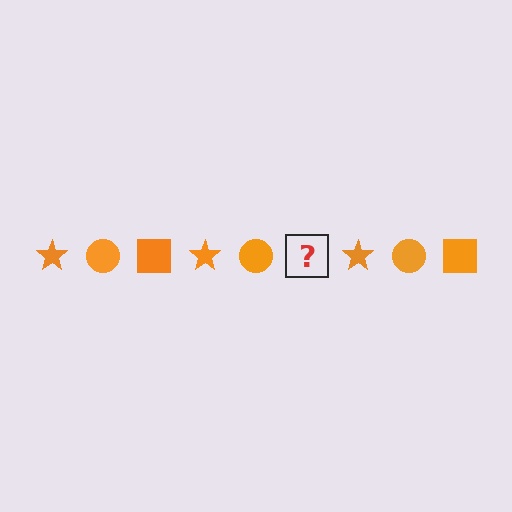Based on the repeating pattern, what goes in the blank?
The blank should be an orange square.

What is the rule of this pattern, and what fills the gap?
The rule is that the pattern cycles through star, circle, square shapes in orange. The gap should be filled with an orange square.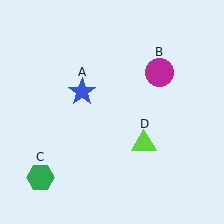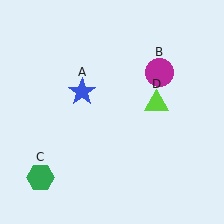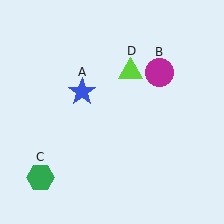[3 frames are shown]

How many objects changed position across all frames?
1 object changed position: lime triangle (object D).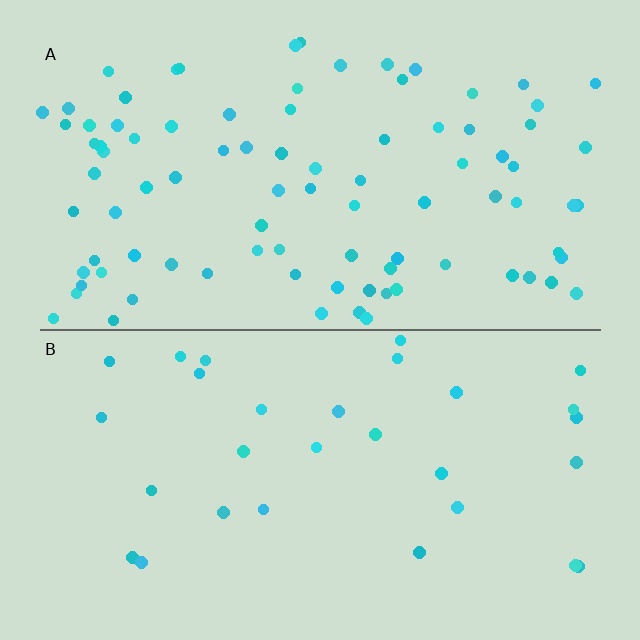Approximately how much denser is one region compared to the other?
Approximately 3.0× — region A over region B.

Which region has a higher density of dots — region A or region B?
A (the top).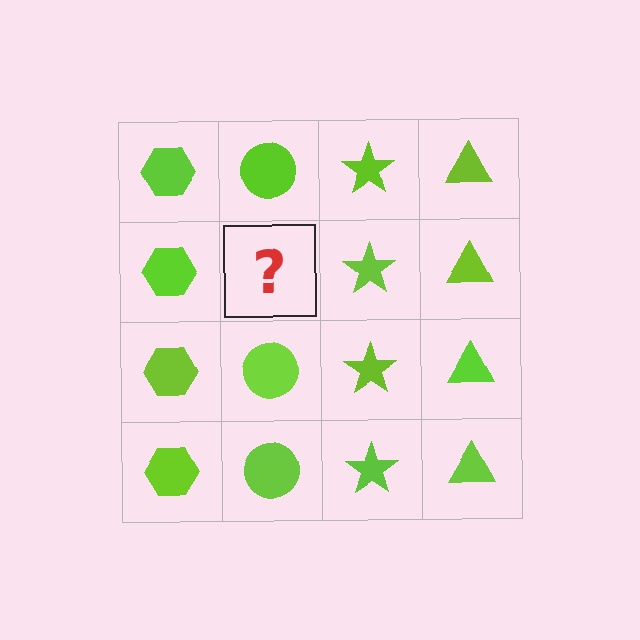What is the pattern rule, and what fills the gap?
The rule is that each column has a consistent shape. The gap should be filled with a lime circle.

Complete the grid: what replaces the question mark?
The question mark should be replaced with a lime circle.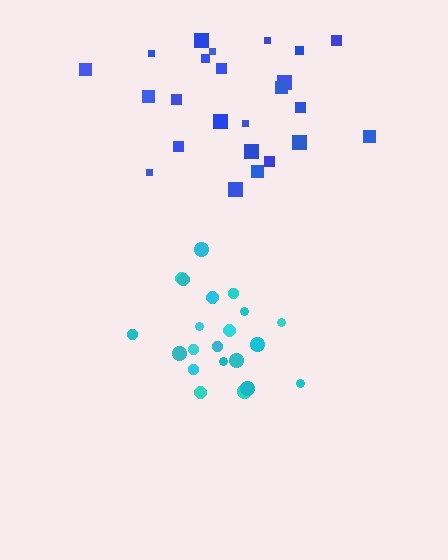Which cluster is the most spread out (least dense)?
Cyan.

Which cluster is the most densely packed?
Blue.